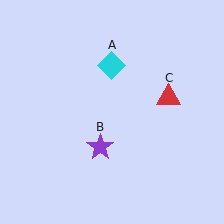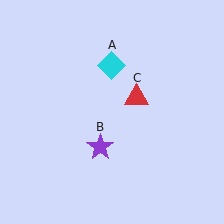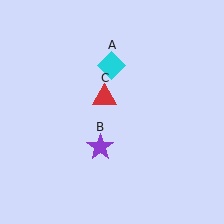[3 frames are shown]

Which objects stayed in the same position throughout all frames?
Cyan diamond (object A) and purple star (object B) remained stationary.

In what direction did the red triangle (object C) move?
The red triangle (object C) moved left.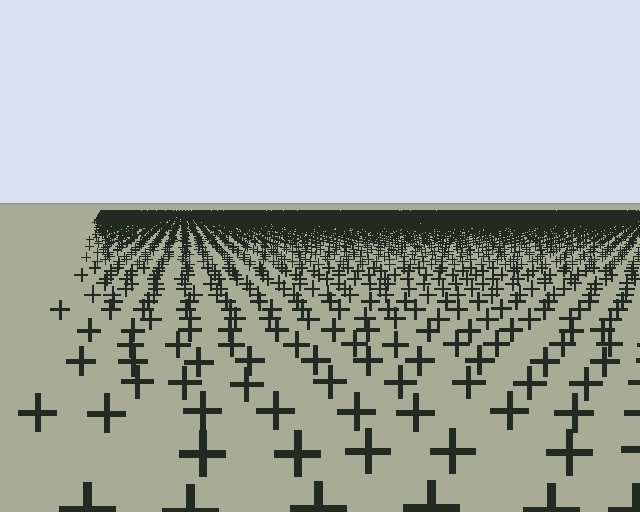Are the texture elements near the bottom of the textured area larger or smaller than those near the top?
Larger. Near the bottom, elements are closer to the viewer and appear at a bigger on-screen size.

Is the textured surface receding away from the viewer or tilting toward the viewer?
The surface is receding away from the viewer. Texture elements get smaller and denser toward the top.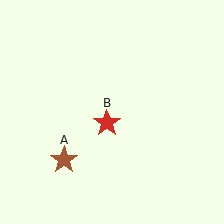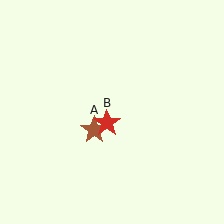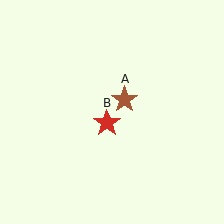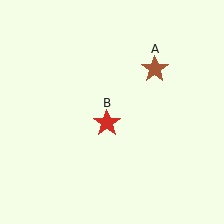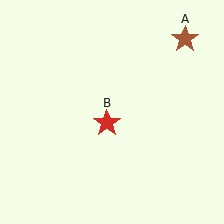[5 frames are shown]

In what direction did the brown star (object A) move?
The brown star (object A) moved up and to the right.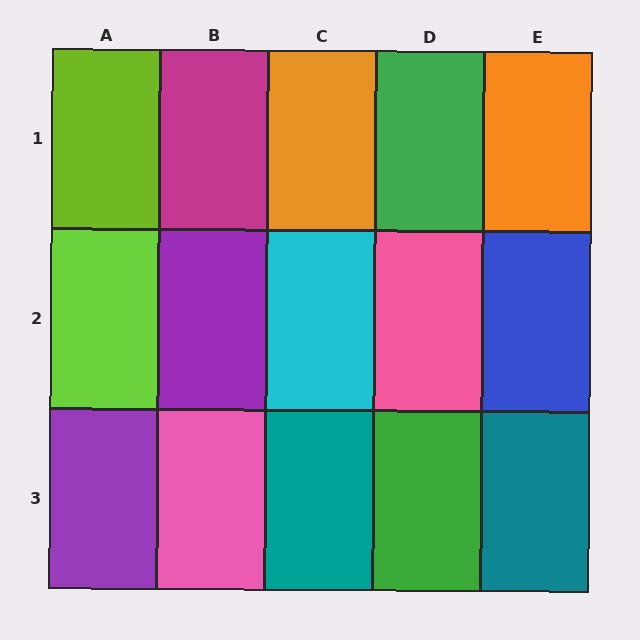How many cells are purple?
2 cells are purple.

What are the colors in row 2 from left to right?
Lime, purple, cyan, pink, blue.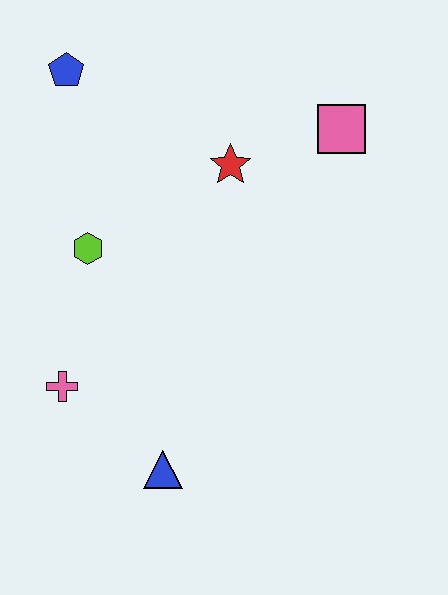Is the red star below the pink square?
Yes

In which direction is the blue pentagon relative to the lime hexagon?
The blue pentagon is above the lime hexagon.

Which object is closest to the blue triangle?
The pink cross is closest to the blue triangle.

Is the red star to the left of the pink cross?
No